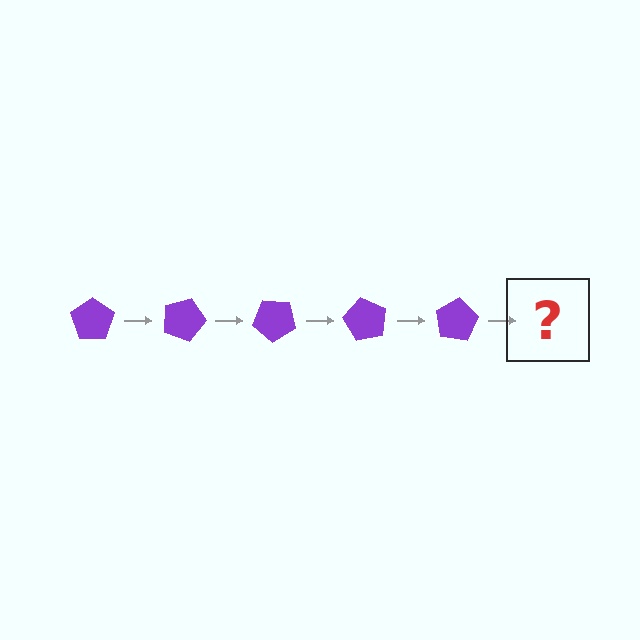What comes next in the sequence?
The next element should be a purple pentagon rotated 100 degrees.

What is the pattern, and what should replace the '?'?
The pattern is that the pentagon rotates 20 degrees each step. The '?' should be a purple pentagon rotated 100 degrees.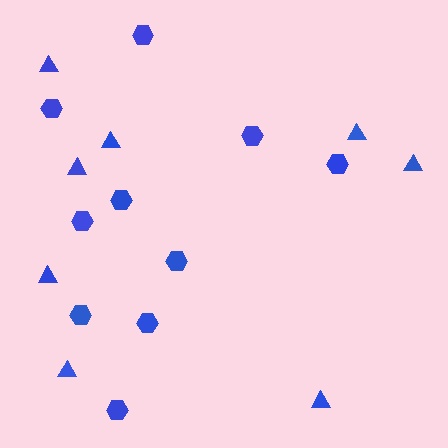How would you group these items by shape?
There are 2 groups: one group of hexagons (10) and one group of triangles (8).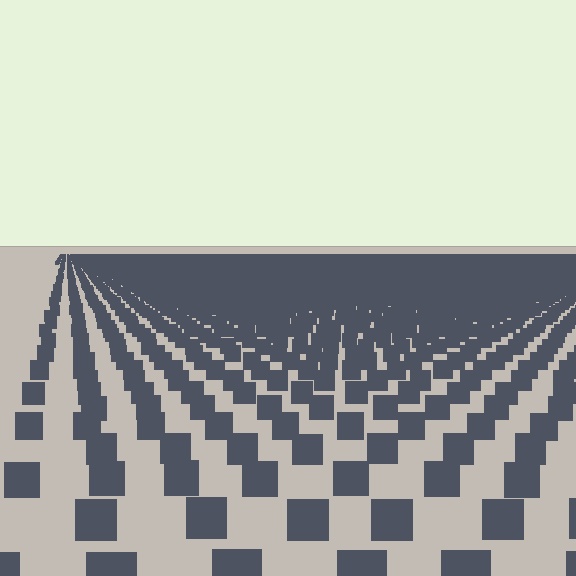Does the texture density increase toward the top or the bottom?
Density increases toward the top.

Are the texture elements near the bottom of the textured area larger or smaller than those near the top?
Larger. Near the bottom, elements are closer to the viewer and appear at a bigger on-screen size.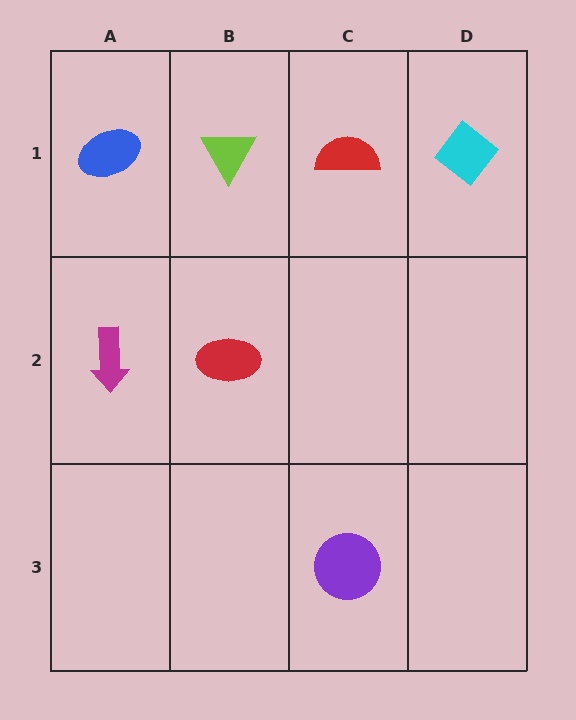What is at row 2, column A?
A magenta arrow.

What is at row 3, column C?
A purple circle.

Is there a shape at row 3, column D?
No, that cell is empty.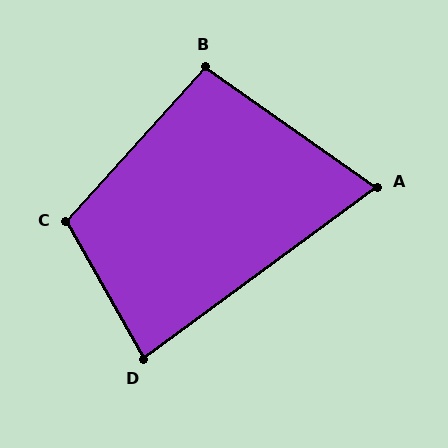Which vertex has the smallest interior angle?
A, at approximately 71 degrees.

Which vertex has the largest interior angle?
C, at approximately 109 degrees.